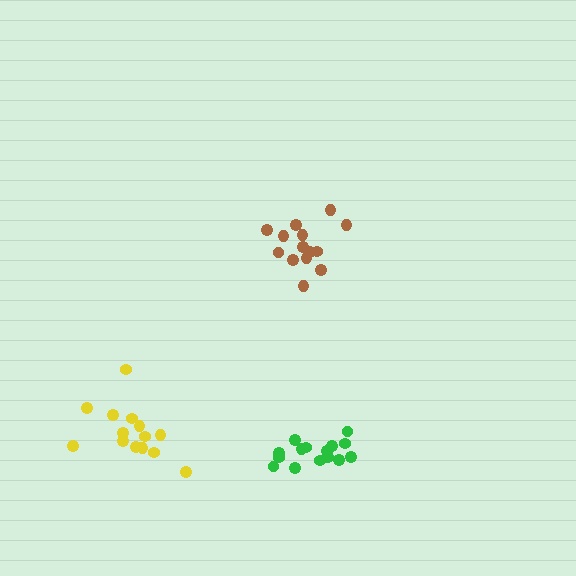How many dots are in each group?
Group 1: 14 dots, Group 2: 15 dots, Group 3: 14 dots (43 total).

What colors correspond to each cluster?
The clusters are colored: brown, green, yellow.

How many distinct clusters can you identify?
There are 3 distinct clusters.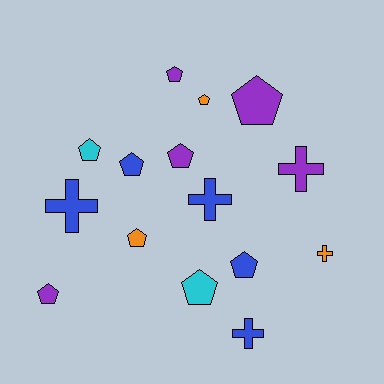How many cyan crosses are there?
There are no cyan crosses.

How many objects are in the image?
There are 15 objects.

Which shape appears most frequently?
Pentagon, with 10 objects.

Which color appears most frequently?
Blue, with 5 objects.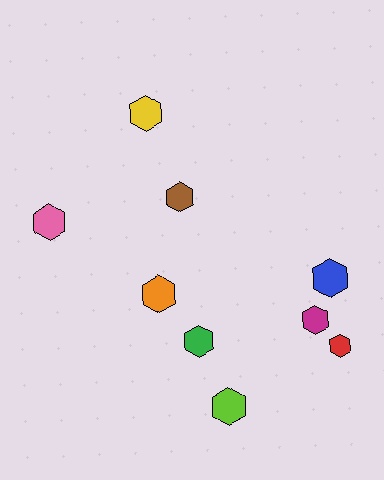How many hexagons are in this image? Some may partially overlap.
There are 9 hexagons.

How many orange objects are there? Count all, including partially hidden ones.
There is 1 orange object.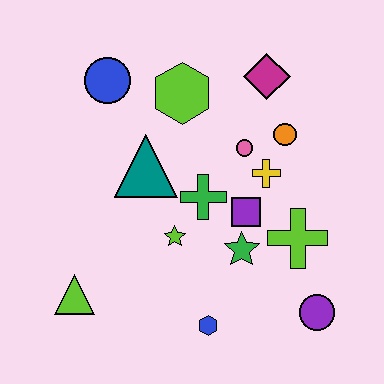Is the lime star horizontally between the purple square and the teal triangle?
Yes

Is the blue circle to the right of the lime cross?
No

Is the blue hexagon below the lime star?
Yes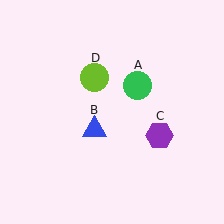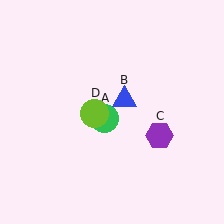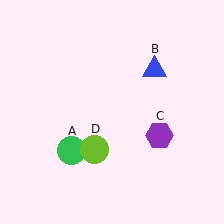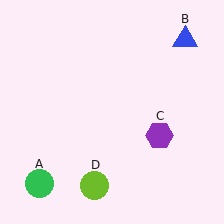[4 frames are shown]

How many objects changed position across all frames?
3 objects changed position: green circle (object A), blue triangle (object B), lime circle (object D).